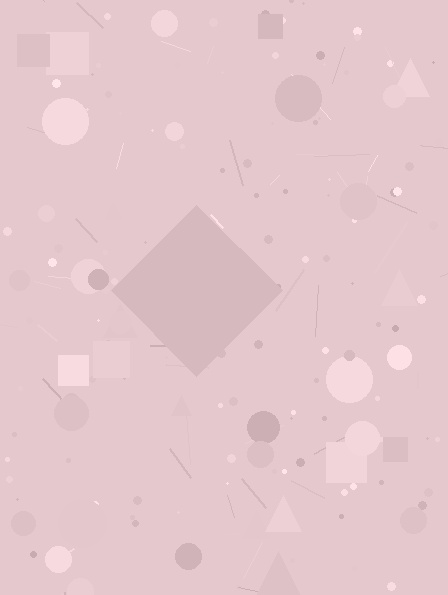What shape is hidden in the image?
A diamond is hidden in the image.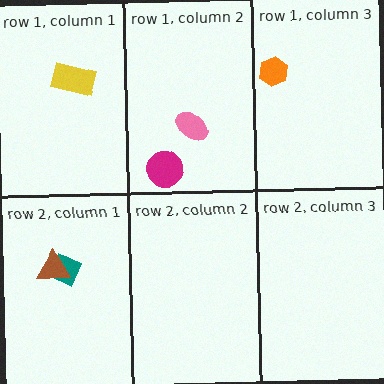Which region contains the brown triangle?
The row 2, column 1 region.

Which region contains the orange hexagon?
The row 1, column 3 region.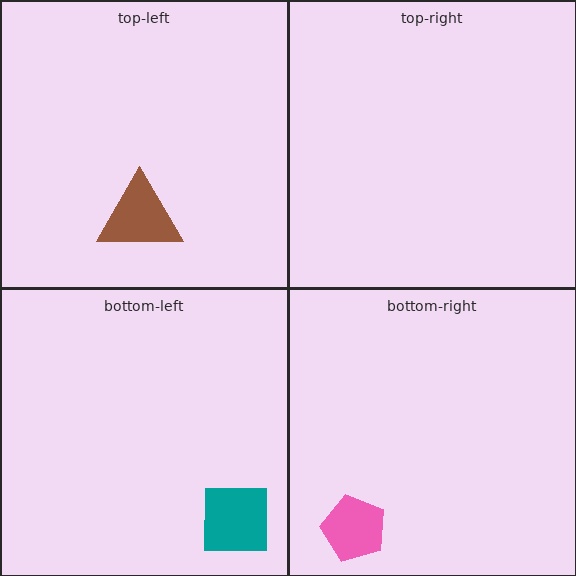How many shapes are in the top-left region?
1.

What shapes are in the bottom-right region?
The pink pentagon.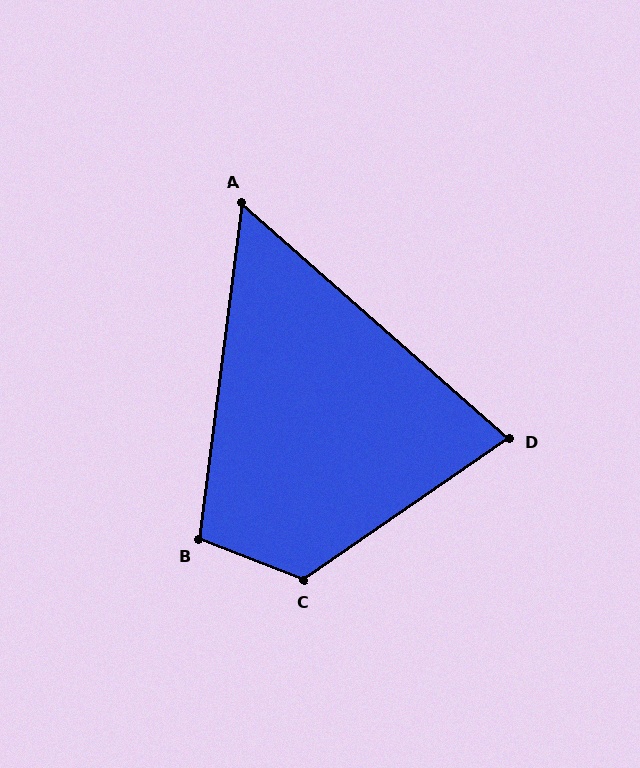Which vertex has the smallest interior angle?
A, at approximately 56 degrees.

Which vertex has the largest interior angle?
C, at approximately 124 degrees.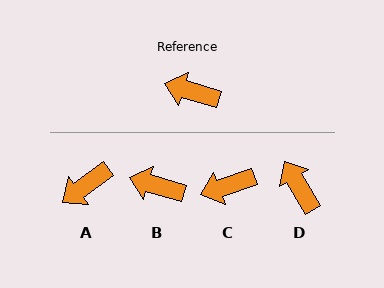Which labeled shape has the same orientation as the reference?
B.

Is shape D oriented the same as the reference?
No, it is off by about 42 degrees.